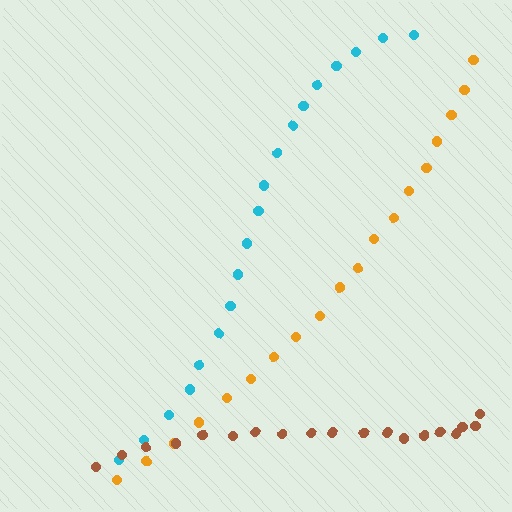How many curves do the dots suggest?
There are 3 distinct paths.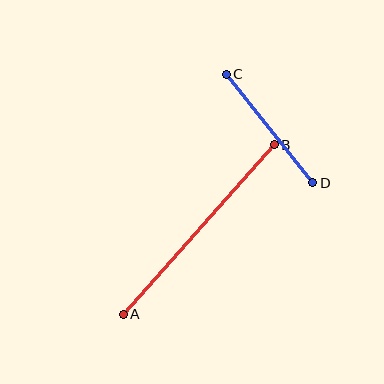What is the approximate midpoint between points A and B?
The midpoint is at approximately (199, 230) pixels.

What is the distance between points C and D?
The distance is approximately 139 pixels.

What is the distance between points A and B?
The distance is approximately 227 pixels.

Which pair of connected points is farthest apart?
Points A and B are farthest apart.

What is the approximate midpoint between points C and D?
The midpoint is at approximately (269, 129) pixels.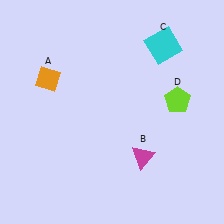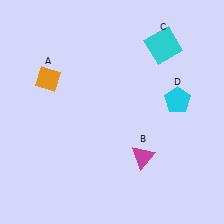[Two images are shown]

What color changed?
The pentagon (D) changed from lime in Image 1 to cyan in Image 2.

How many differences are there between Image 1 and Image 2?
There is 1 difference between the two images.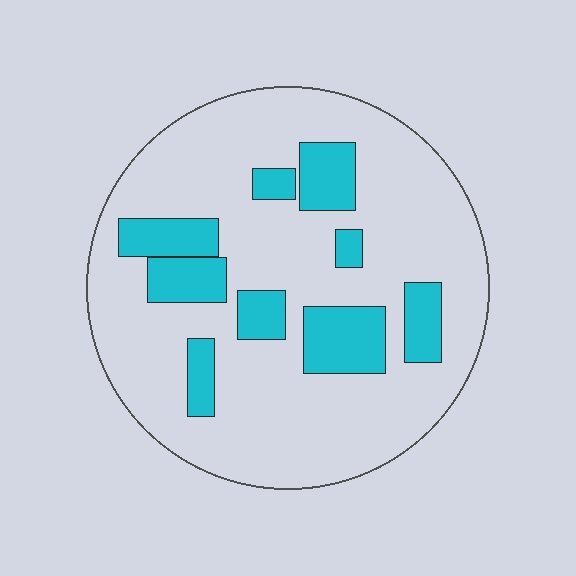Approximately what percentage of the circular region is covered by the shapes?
Approximately 20%.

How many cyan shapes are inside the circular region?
9.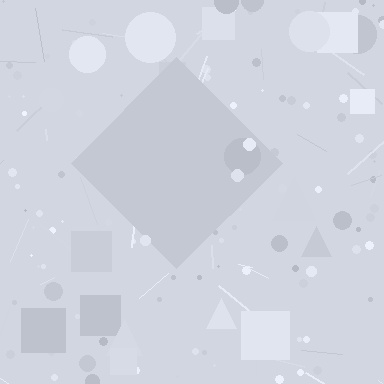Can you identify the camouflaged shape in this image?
The camouflaged shape is a diamond.